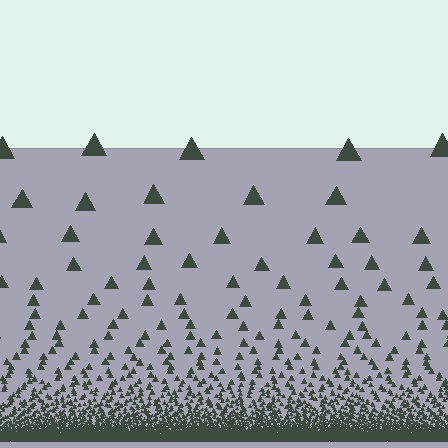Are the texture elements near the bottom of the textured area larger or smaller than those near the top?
Smaller. The gradient is inverted — elements near the bottom are smaller and denser.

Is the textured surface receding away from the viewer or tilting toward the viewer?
The surface appears to tilt toward the viewer. Texture elements get larger and sparser toward the top.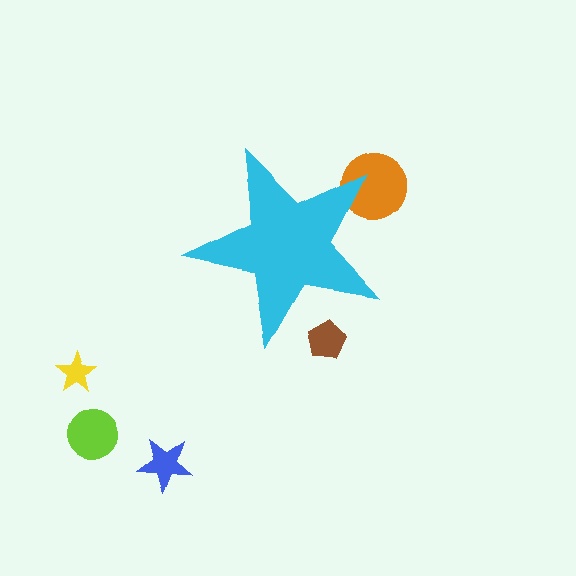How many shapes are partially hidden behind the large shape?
2 shapes are partially hidden.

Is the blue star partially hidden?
No, the blue star is fully visible.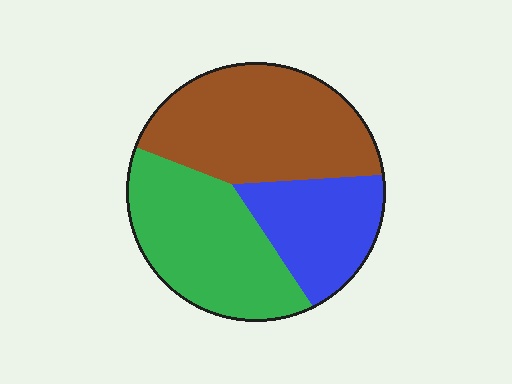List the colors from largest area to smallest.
From largest to smallest: brown, green, blue.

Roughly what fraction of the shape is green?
Green takes up about three eighths (3/8) of the shape.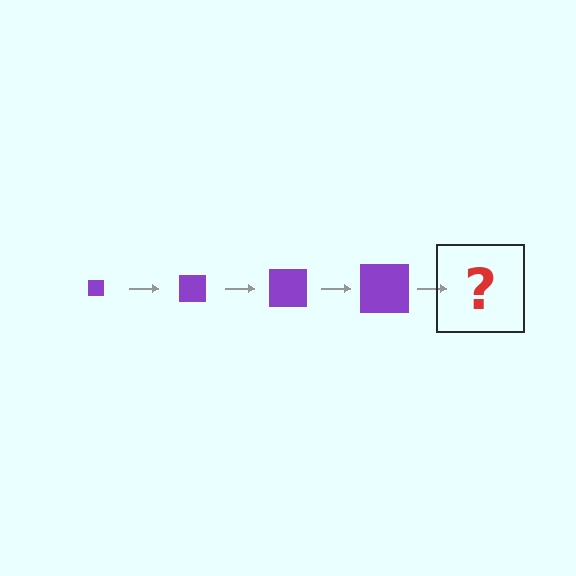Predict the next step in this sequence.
The next step is a purple square, larger than the previous one.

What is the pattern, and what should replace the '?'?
The pattern is that the square gets progressively larger each step. The '?' should be a purple square, larger than the previous one.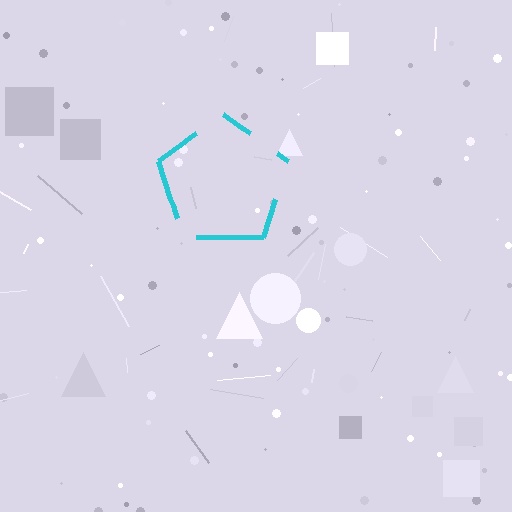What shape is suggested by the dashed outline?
The dashed outline suggests a pentagon.